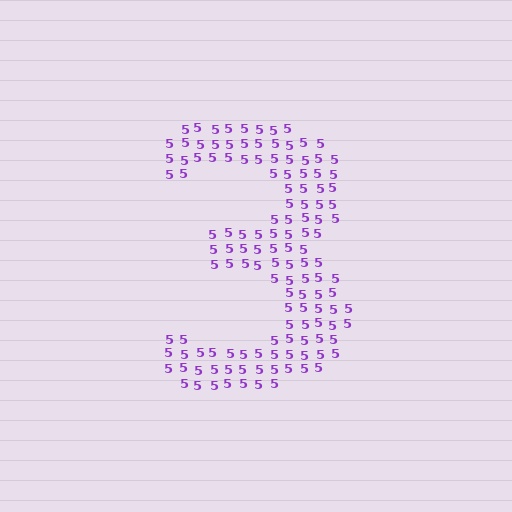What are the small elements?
The small elements are digit 5's.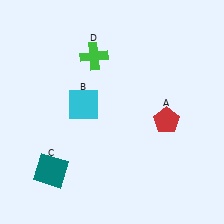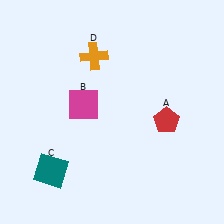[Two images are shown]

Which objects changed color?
B changed from cyan to magenta. D changed from green to orange.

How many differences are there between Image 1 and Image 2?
There are 2 differences between the two images.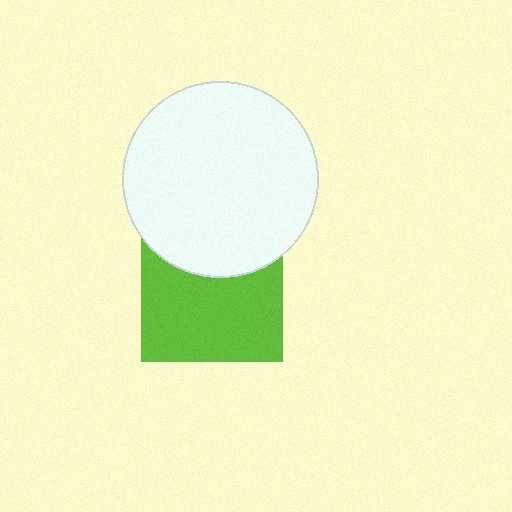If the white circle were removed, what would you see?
You would see the complete lime square.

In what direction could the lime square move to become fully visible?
The lime square could move down. That would shift it out from behind the white circle entirely.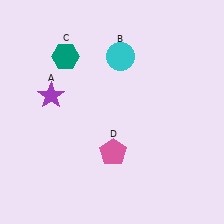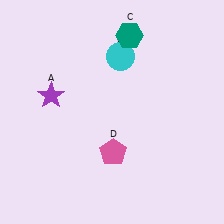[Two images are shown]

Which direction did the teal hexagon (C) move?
The teal hexagon (C) moved right.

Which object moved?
The teal hexagon (C) moved right.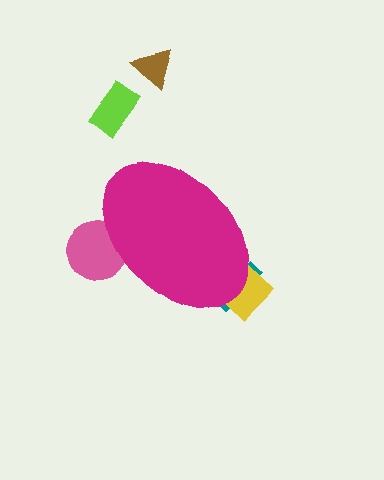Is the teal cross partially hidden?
Yes, the teal cross is partially hidden behind the magenta ellipse.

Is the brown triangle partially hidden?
No, the brown triangle is fully visible.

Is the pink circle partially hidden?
Yes, the pink circle is partially hidden behind the magenta ellipse.